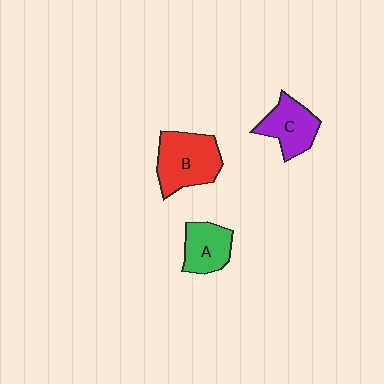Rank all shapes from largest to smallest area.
From largest to smallest: B (red), C (purple), A (green).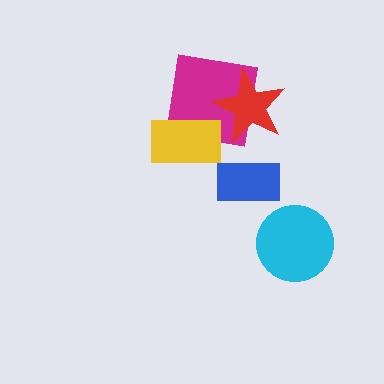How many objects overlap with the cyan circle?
0 objects overlap with the cyan circle.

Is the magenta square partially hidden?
Yes, it is partially covered by another shape.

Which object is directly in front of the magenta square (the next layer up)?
The red star is directly in front of the magenta square.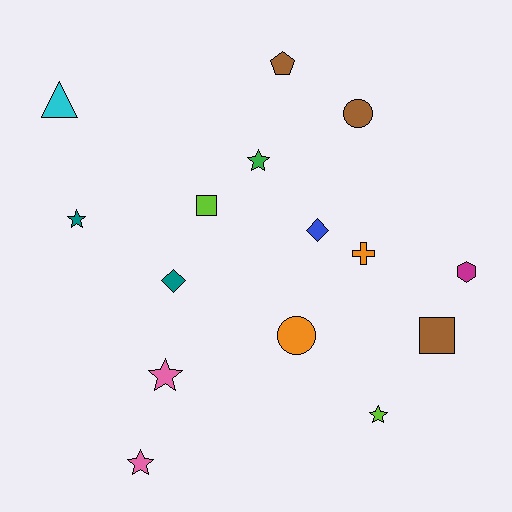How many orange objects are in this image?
There are 2 orange objects.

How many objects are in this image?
There are 15 objects.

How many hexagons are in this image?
There is 1 hexagon.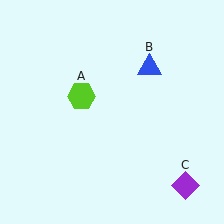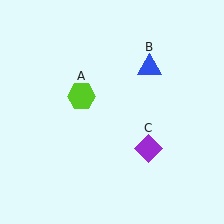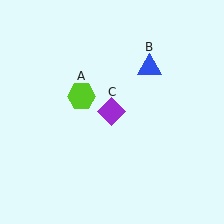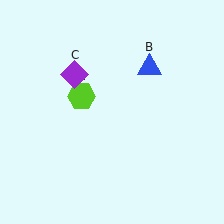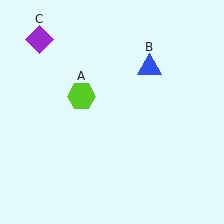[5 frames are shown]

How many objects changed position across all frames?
1 object changed position: purple diamond (object C).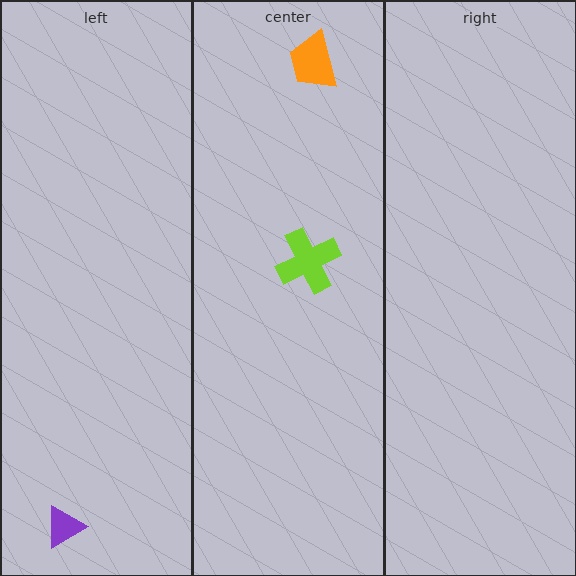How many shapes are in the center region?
2.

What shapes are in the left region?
The purple triangle.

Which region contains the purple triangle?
The left region.